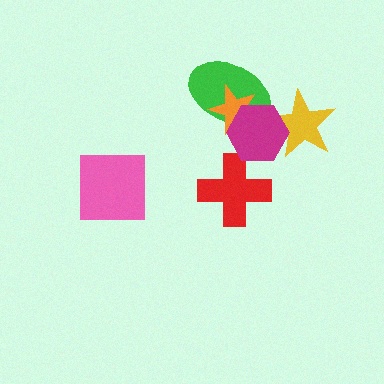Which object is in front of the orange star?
The magenta hexagon is in front of the orange star.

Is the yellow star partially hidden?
Yes, it is partially covered by another shape.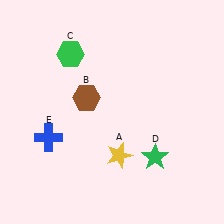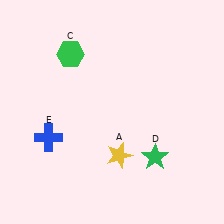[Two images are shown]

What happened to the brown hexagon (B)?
The brown hexagon (B) was removed in Image 2. It was in the top-left area of Image 1.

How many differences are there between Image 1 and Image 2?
There is 1 difference between the two images.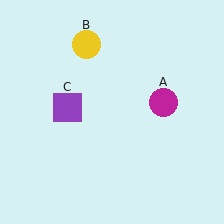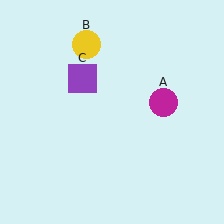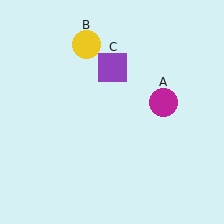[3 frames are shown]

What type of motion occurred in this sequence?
The purple square (object C) rotated clockwise around the center of the scene.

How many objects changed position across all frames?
1 object changed position: purple square (object C).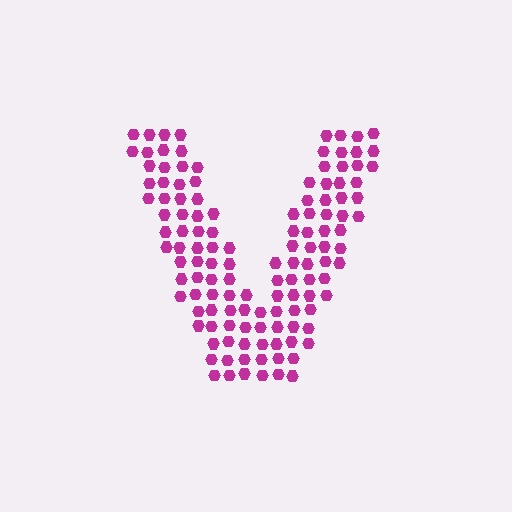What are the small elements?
The small elements are hexagons.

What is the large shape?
The large shape is the letter V.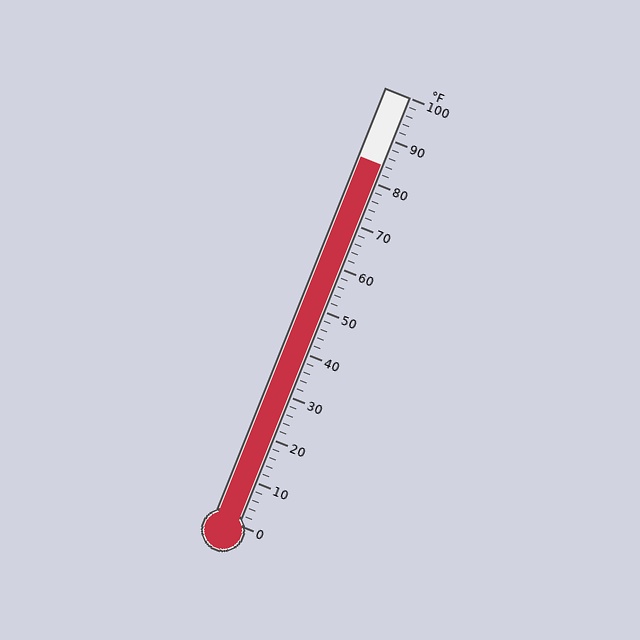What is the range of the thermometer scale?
The thermometer scale ranges from 0°F to 100°F.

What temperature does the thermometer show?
The thermometer shows approximately 84°F.